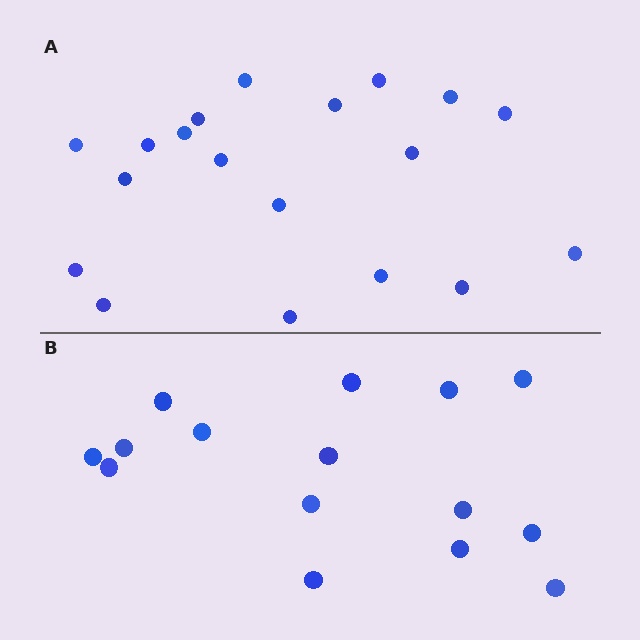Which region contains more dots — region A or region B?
Region A (the top region) has more dots.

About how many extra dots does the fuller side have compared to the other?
Region A has about 4 more dots than region B.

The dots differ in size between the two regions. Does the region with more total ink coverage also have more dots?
No. Region B has more total ink coverage because its dots are larger, but region A actually contains more individual dots. Total area can be misleading — the number of items is what matters here.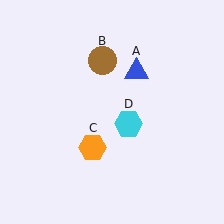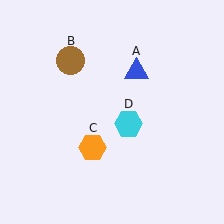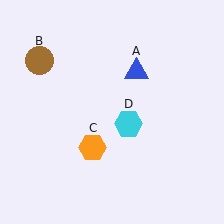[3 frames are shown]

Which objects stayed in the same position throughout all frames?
Blue triangle (object A) and orange hexagon (object C) and cyan hexagon (object D) remained stationary.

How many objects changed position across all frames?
1 object changed position: brown circle (object B).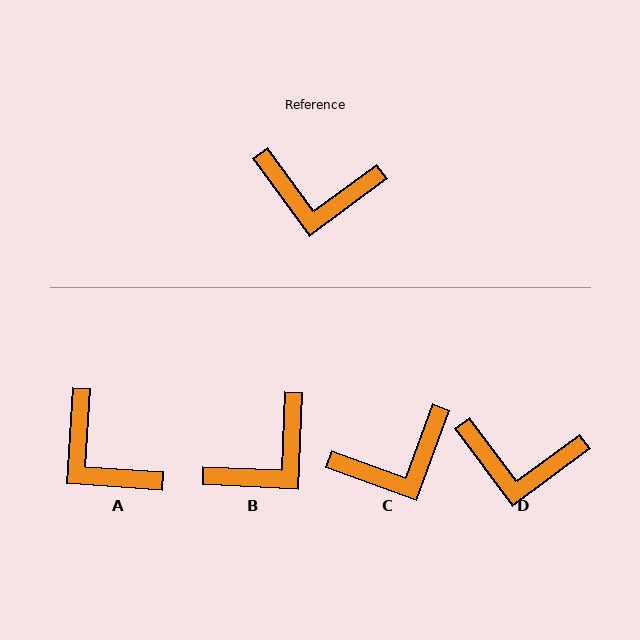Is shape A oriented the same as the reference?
No, it is off by about 40 degrees.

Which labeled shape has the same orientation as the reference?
D.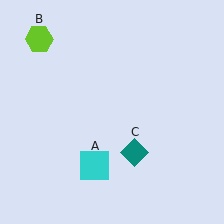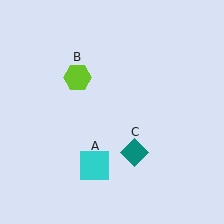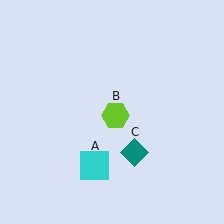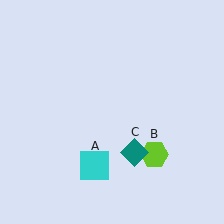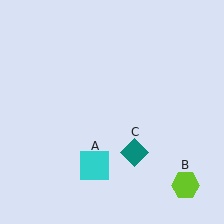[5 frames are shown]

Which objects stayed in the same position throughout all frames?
Cyan square (object A) and teal diamond (object C) remained stationary.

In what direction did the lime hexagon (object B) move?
The lime hexagon (object B) moved down and to the right.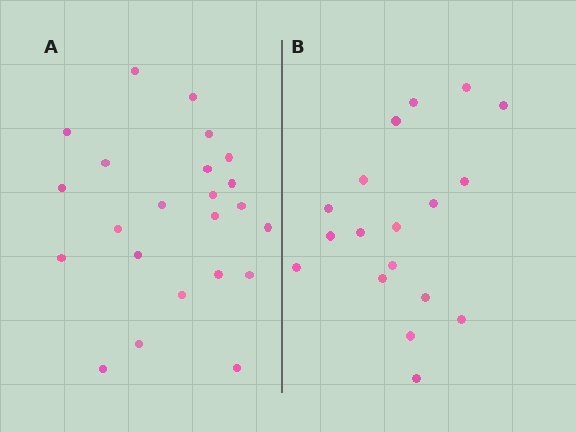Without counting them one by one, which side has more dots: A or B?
Region A (the left region) has more dots.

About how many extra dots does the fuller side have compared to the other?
Region A has about 5 more dots than region B.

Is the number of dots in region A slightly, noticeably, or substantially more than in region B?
Region A has noticeably more, but not dramatically so. The ratio is roughly 1.3 to 1.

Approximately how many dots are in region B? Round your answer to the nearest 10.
About 20 dots. (The exact count is 18, which rounds to 20.)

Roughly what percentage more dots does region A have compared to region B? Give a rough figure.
About 30% more.